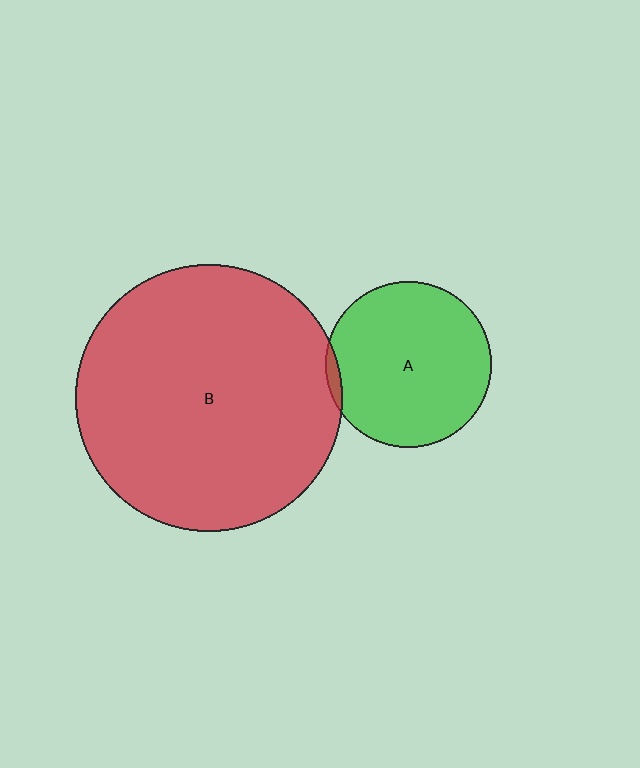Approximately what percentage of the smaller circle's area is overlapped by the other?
Approximately 5%.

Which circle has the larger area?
Circle B (red).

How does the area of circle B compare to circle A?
Approximately 2.6 times.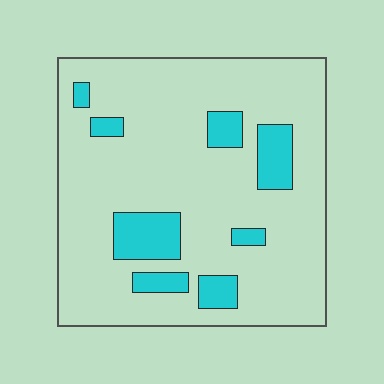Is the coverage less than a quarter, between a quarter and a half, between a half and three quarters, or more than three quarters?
Less than a quarter.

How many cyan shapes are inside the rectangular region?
8.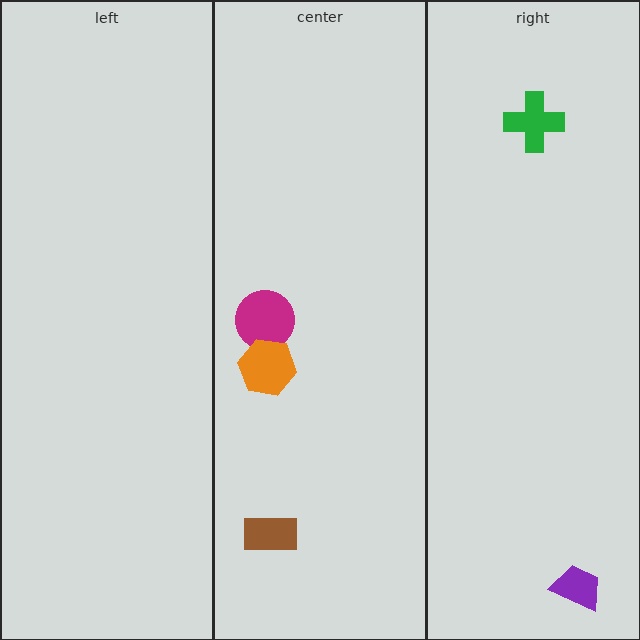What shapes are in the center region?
The magenta circle, the brown rectangle, the orange hexagon.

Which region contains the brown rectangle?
The center region.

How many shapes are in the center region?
3.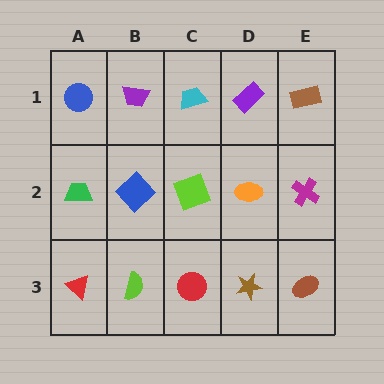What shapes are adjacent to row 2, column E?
A brown rectangle (row 1, column E), a brown ellipse (row 3, column E), an orange ellipse (row 2, column D).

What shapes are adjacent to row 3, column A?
A green trapezoid (row 2, column A), a lime semicircle (row 3, column B).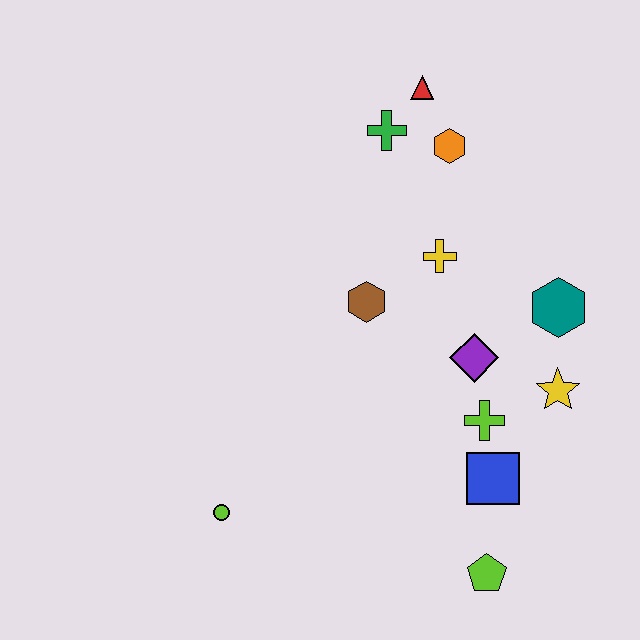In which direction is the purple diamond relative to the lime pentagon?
The purple diamond is above the lime pentagon.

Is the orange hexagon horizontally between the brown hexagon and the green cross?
No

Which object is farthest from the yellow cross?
The lime circle is farthest from the yellow cross.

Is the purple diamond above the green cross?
No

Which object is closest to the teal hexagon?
The yellow star is closest to the teal hexagon.